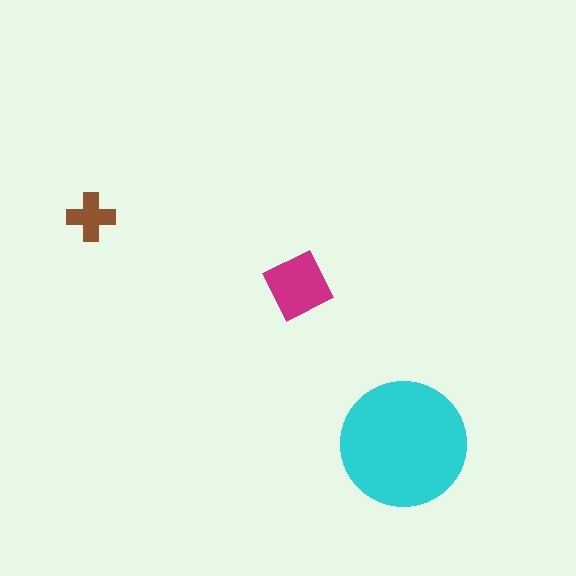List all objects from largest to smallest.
The cyan circle, the magenta square, the brown cross.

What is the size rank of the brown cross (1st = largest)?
3rd.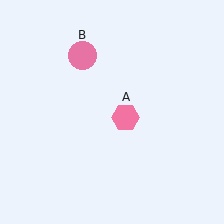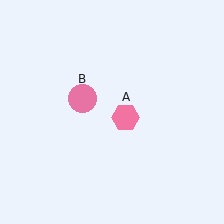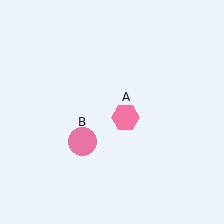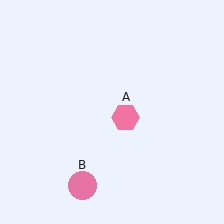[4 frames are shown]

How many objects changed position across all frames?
1 object changed position: pink circle (object B).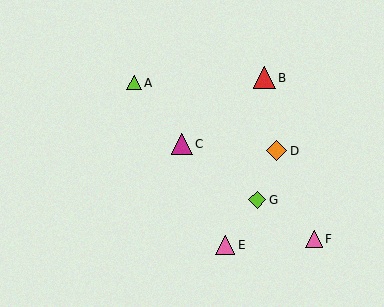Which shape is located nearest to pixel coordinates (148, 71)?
The lime triangle (labeled A) at (134, 83) is nearest to that location.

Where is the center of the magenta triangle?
The center of the magenta triangle is at (182, 144).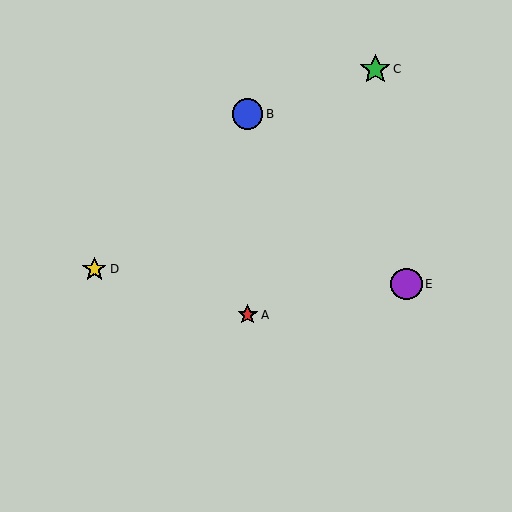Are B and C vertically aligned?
No, B is at x≈248 and C is at x≈375.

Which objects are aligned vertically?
Objects A, B are aligned vertically.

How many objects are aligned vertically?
2 objects (A, B) are aligned vertically.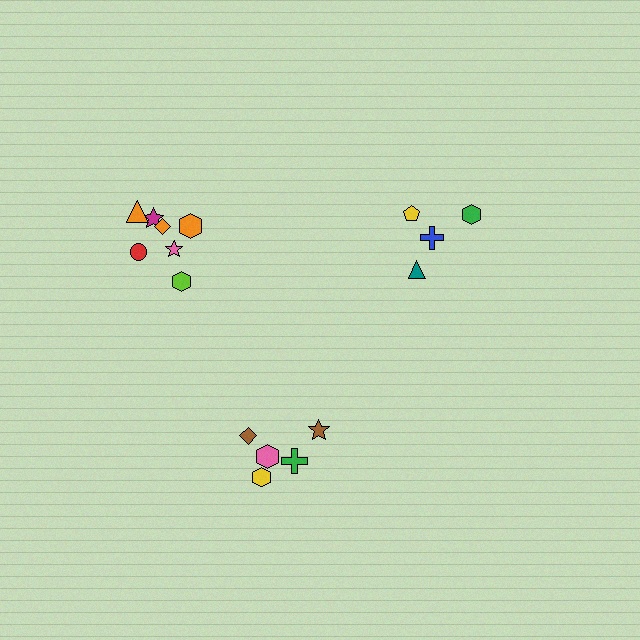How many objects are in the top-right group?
There are 4 objects.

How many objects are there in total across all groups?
There are 16 objects.